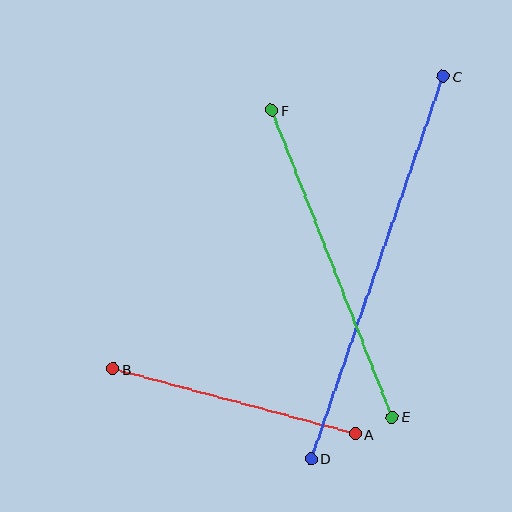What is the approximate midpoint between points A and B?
The midpoint is at approximately (234, 402) pixels.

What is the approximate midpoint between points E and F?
The midpoint is at approximately (332, 264) pixels.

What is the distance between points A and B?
The distance is approximately 251 pixels.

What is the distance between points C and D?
The distance is approximately 405 pixels.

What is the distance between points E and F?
The distance is approximately 329 pixels.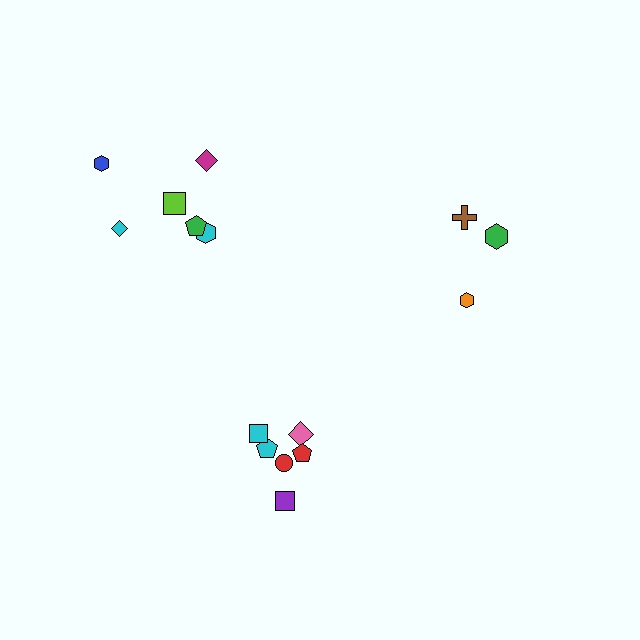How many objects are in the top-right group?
There are 3 objects.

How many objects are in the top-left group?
There are 6 objects.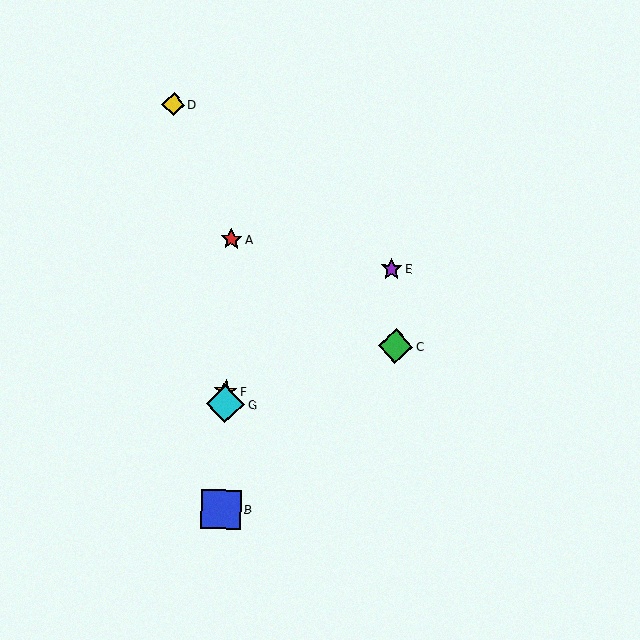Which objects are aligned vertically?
Objects A, B, F, G are aligned vertically.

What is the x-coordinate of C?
Object C is at x≈395.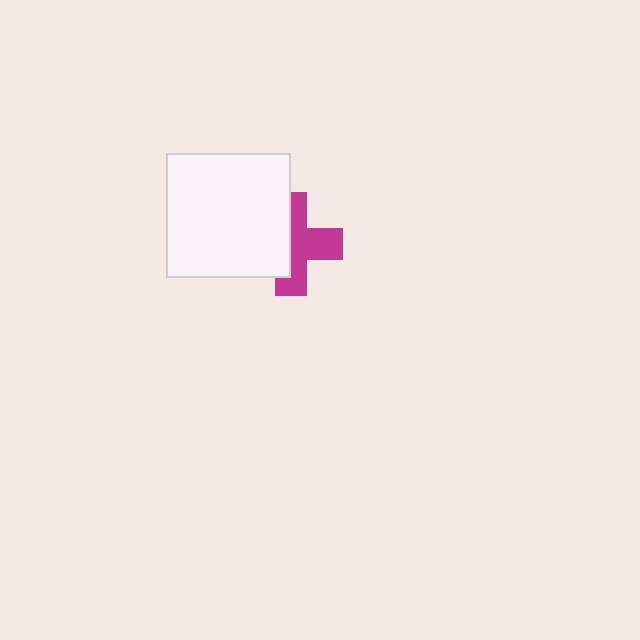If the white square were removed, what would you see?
You would see the complete magenta cross.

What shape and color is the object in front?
The object in front is a white square.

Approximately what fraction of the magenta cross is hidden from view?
Roughly 45% of the magenta cross is hidden behind the white square.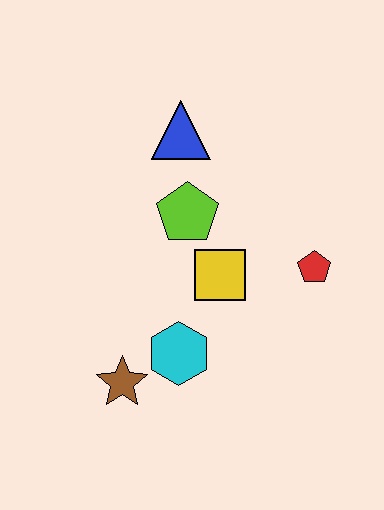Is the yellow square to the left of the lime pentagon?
No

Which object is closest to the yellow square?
The lime pentagon is closest to the yellow square.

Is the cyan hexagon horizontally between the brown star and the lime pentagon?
Yes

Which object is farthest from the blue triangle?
The brown star is farthest from the blue triangle.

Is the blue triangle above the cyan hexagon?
Yes